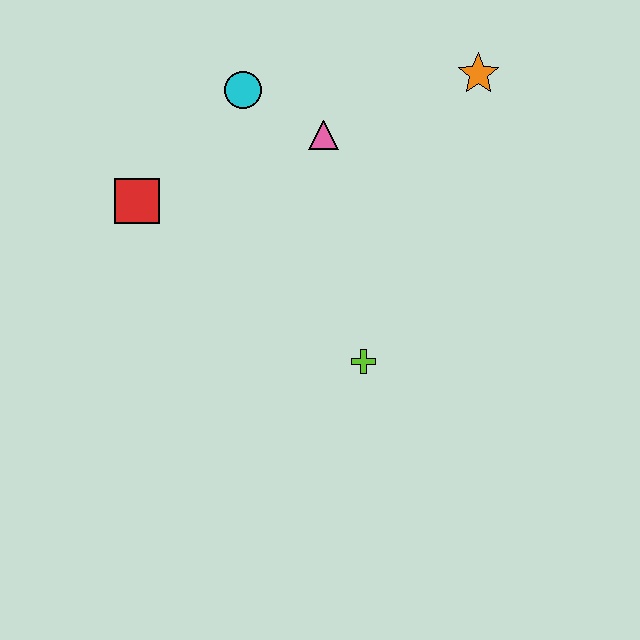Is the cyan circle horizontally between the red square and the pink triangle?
Yes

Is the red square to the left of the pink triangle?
Yes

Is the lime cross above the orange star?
No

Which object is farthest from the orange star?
The red square is farthest from the orange star.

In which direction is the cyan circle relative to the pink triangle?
The cyan circle is to the left of the pink triangle.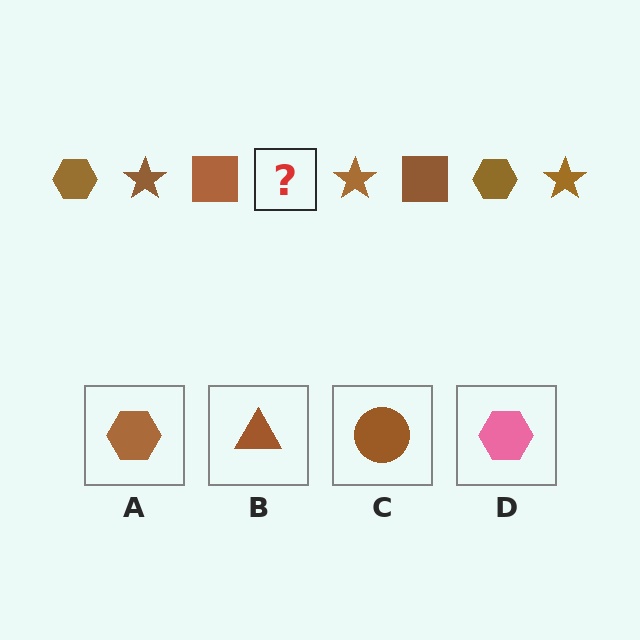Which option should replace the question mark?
Option A.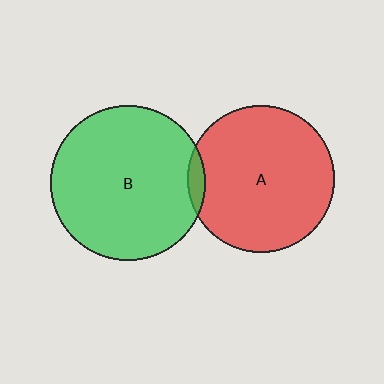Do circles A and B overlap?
Yes.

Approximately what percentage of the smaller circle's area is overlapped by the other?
Approximately 5%.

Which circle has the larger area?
Circle B (green).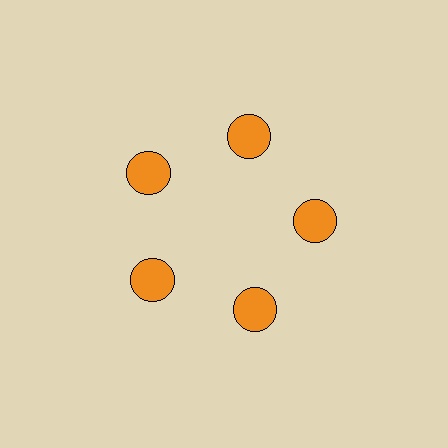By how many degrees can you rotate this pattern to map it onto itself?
The pattern maps onto itself every 72 degrees of rotation.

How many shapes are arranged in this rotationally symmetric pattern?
There are 5 shapes, arranged in 5 groups of 1.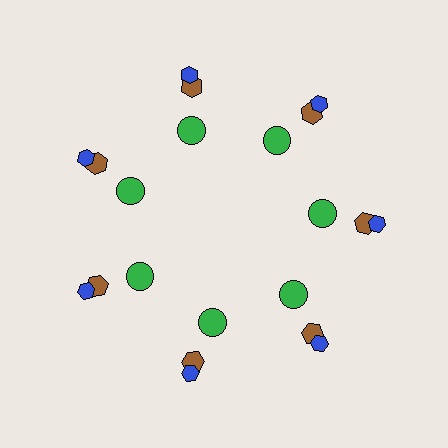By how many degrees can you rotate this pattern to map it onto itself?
The pattern maps onto itself every 51 degrees of rotation.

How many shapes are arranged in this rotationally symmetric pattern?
There are 21 shapes, arranged in 7 groups of 3.